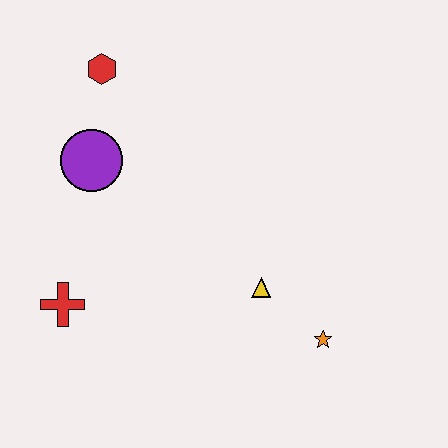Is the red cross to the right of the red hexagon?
No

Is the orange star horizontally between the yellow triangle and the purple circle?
No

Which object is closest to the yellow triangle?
The orange star is closest to the yellow triangle.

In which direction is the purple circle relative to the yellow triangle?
The purple circle is to the left of the yellow triangle.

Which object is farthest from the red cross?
The orange star is farthest from the red cross.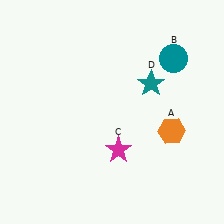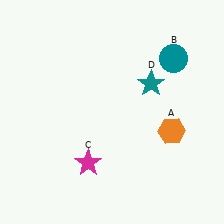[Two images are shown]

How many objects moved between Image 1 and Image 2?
1 object moved between the two images.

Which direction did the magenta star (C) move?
The magenta star (C) moved left.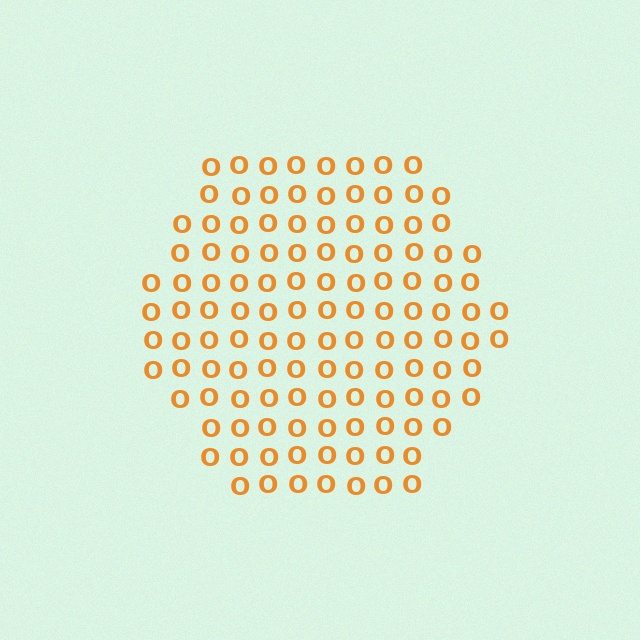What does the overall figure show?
The overall figure shows a hexagon.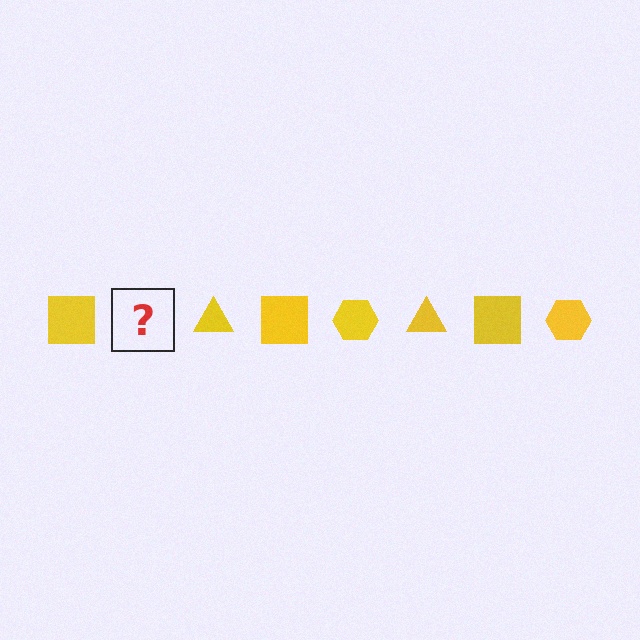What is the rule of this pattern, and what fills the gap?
The rule is that the pattern cycles through square, hexagon, triangle shapes in yellow. The gap should be filled with a yellow hexagon.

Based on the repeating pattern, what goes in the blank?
The blank should be a yellow hexagon.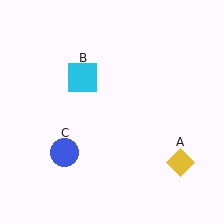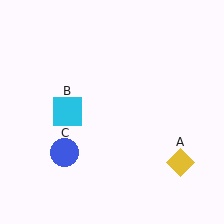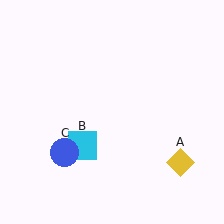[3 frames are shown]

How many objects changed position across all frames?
1 object changed position: cyan square (object B).